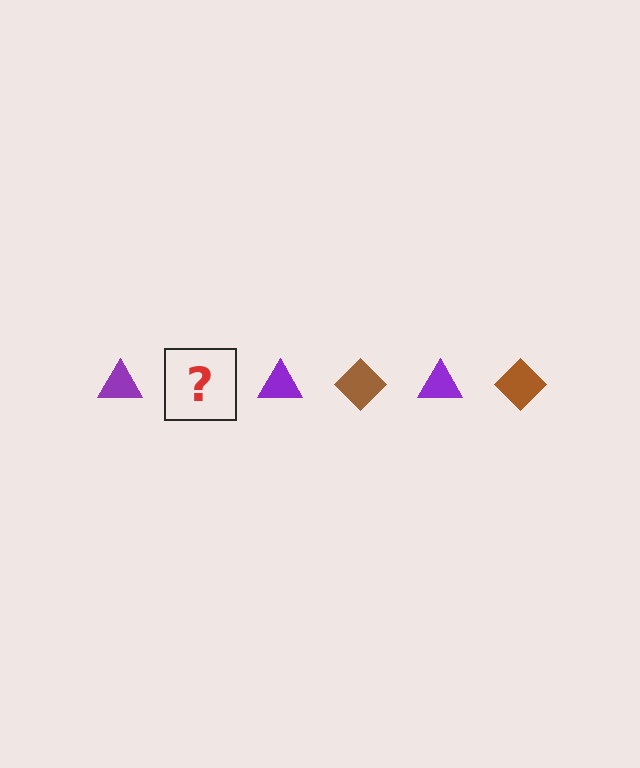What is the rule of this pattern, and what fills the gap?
The rule is that the pattern alternates between purple triangle and brown diamond. The gap should be filled with a brown diamond.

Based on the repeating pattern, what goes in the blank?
The blank should be a brown diamond.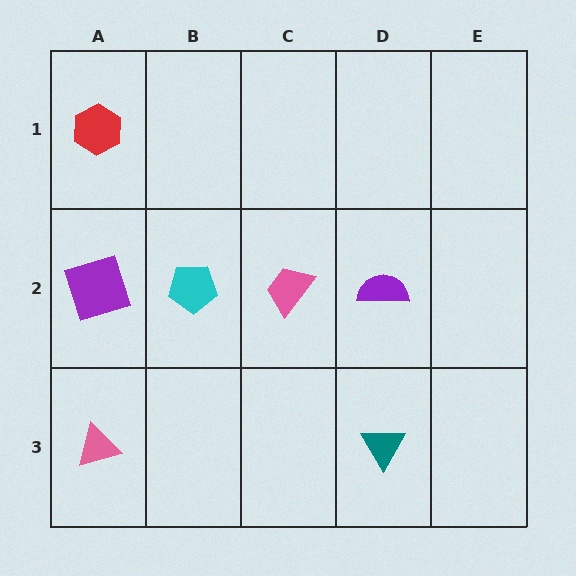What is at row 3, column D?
A teal triangle.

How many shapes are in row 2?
4 shapes.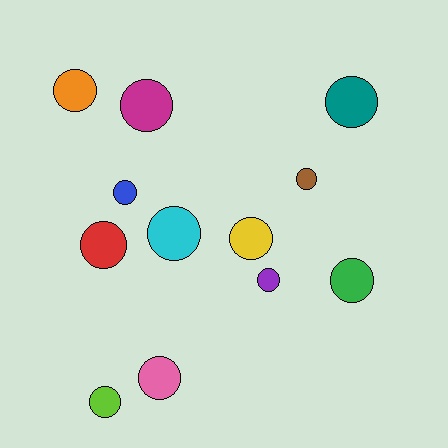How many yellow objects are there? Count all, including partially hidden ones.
There is 1 yellow object.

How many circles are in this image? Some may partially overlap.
There are 12 circles.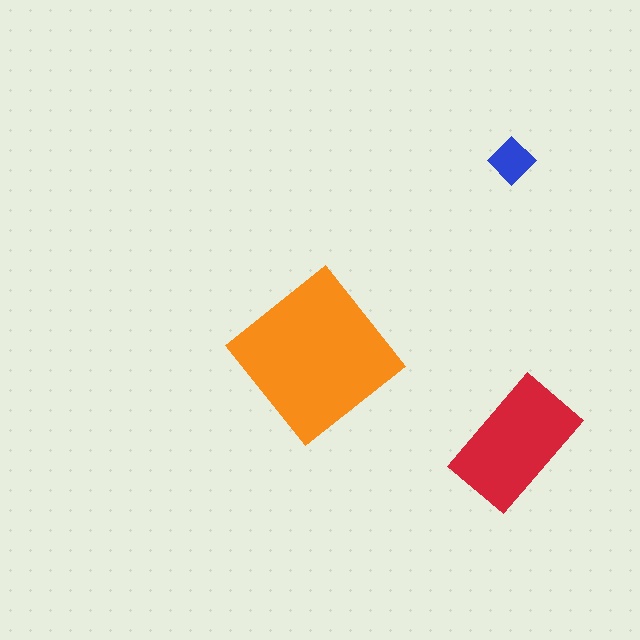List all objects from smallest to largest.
The blue diamond, the red rectangle, the orange diamond.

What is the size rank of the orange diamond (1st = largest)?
1st.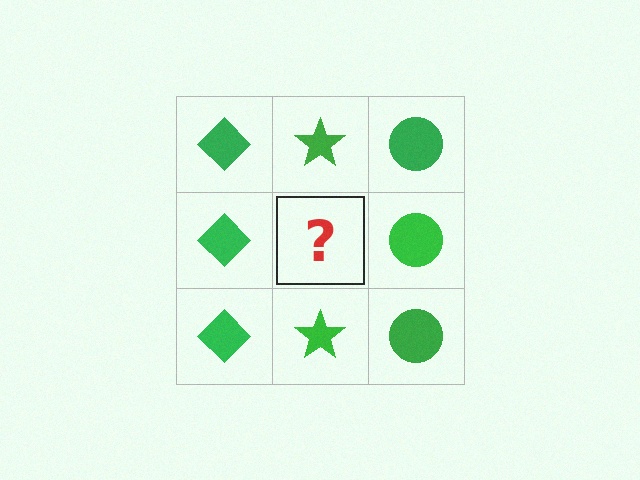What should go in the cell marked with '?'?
The missing cell should contain a green star.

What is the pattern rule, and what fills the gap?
The rule is that each column has a consistent shape. The gap should be filled with a green star.